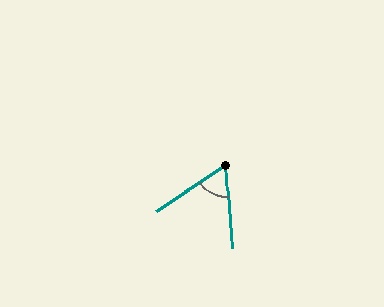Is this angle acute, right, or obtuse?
It is acute.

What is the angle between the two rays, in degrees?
Approximately 61 degrees.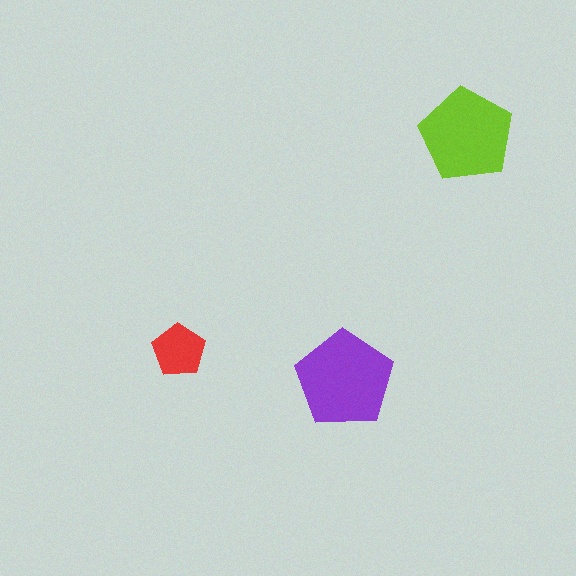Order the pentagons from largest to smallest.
the purple one, the lime one, the red one.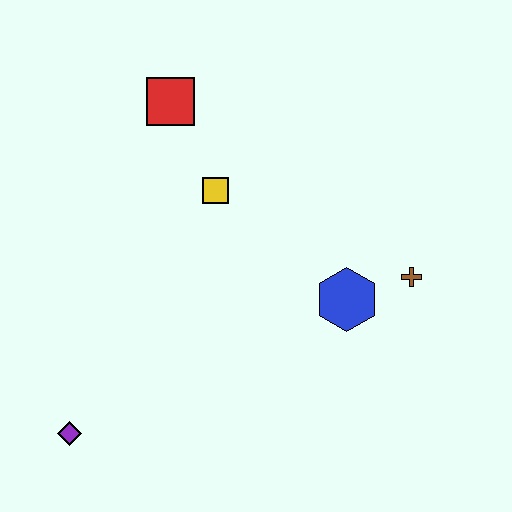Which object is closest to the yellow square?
The red square is closest to the yellow square.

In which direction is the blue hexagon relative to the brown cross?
The blue hexagon is to the left of the brown cross.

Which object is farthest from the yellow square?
The purple diamond is farthest from the yellow square.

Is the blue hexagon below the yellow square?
Yes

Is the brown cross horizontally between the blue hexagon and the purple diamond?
No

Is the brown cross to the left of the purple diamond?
No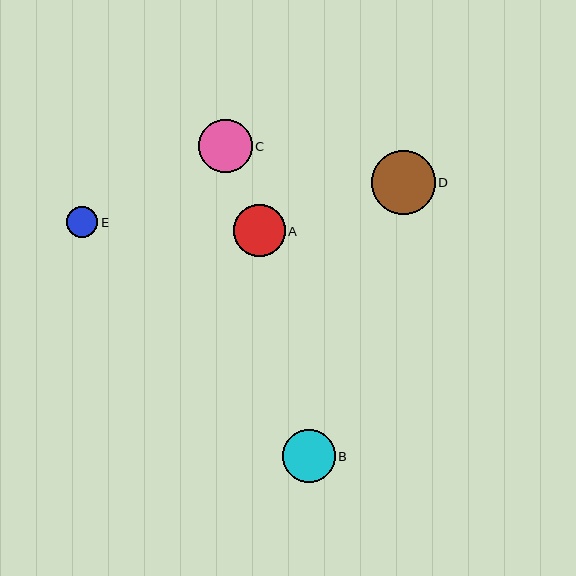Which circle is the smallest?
Circle E is the smallest with a size of approximately 31 pixels.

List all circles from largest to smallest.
From largest to smallest: D, C, B, A, E.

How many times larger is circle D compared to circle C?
Circle D is approximately 1.2 times the size of circle C.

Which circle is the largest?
Circle D is the largest with a size of approximately 64 pixels.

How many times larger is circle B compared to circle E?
Circle B is approximately 1.7 times the size of circle E.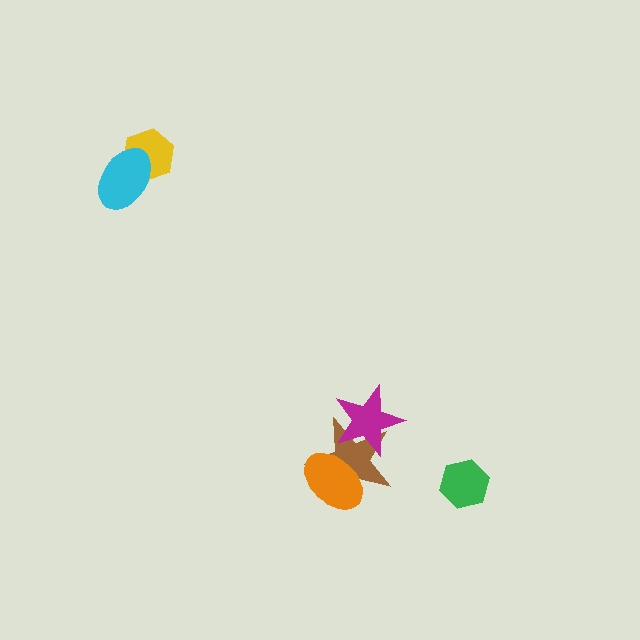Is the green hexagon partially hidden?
No, no other shape covers it.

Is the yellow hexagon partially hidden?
Yes, it is partially covered by another shape.